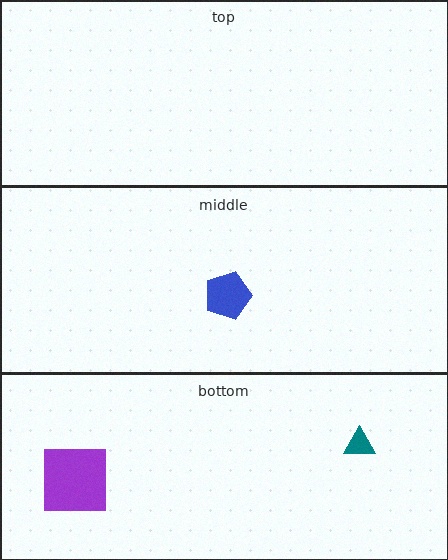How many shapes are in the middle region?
1.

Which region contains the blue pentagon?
The middle region.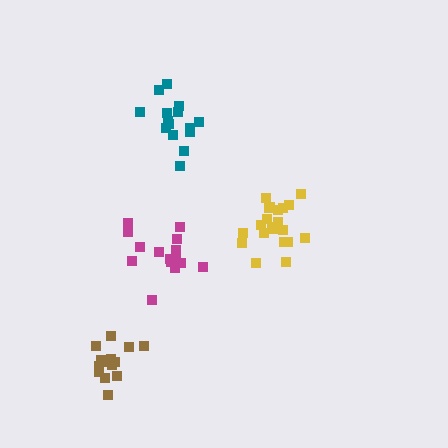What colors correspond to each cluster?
The clusters are colored: magenta, teal, brown, yellow.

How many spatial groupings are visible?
There are 4 spatial groupings.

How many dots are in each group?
Group 1: 15 dots, Group 2: 15 dots, Group 3: 15 dots, Group 4: 21 dots (66 total).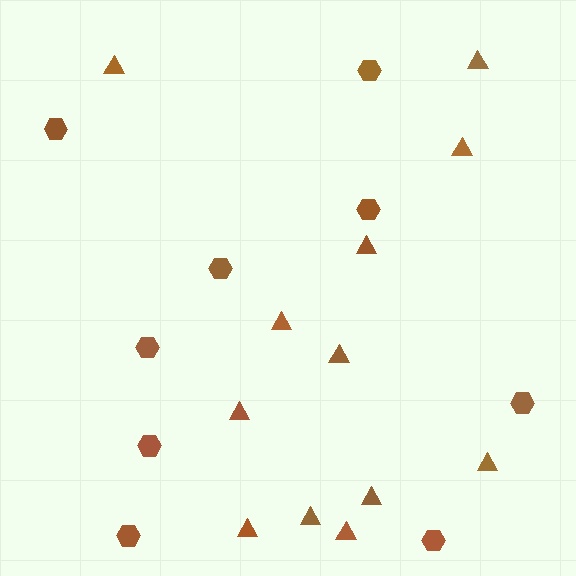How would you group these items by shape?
There are 2 groups: one group of hexagons (9) and one group of triangles (12).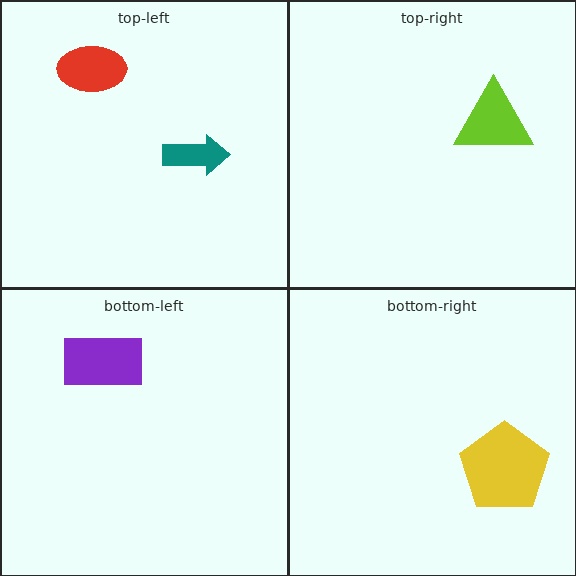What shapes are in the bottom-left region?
The purple rectangle.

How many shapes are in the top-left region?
2.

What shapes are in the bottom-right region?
The yellow pentagon.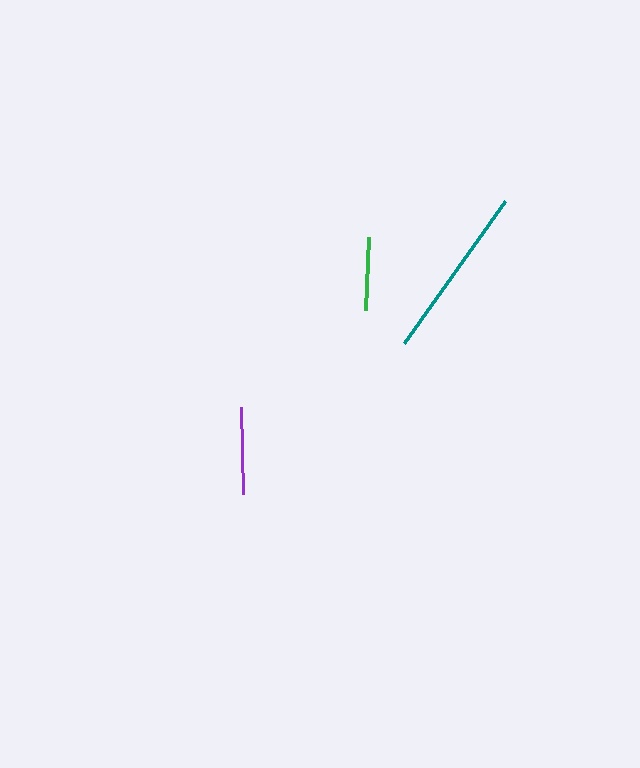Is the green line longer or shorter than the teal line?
The teal line is longer than the green line.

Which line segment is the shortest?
The green line is the shortest at approximately 73 pixels.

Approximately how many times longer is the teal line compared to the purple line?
The teal line is approximately 2.0 times the length of the purple line.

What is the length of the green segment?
The green segment is approximately 73 pixels long.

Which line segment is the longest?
The teal line is the longest at approximately 175 pixels.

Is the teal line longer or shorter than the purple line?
The teal line is longer than the purple line.